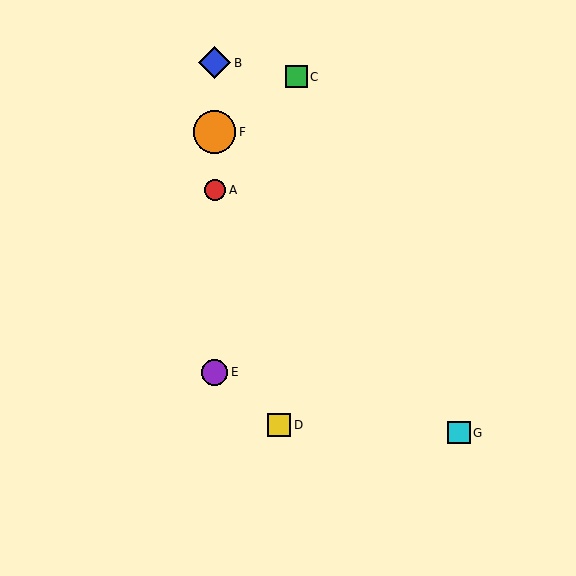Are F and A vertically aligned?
Yes, both are at x≈215.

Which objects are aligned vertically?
Objects A, B, E, F are aligned vertically.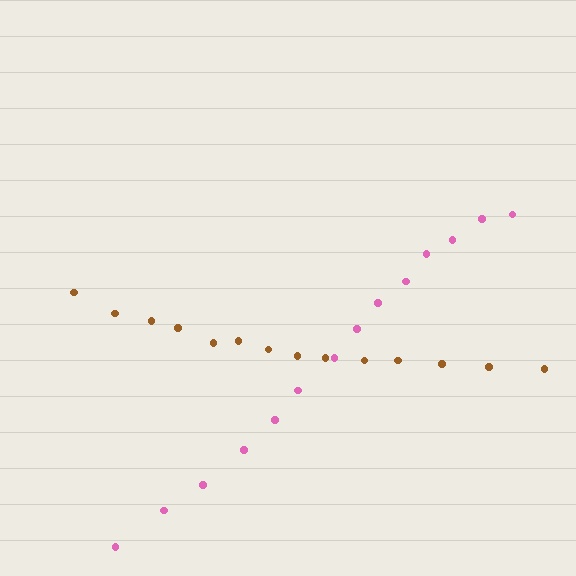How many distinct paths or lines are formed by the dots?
There are 2 distinct paths.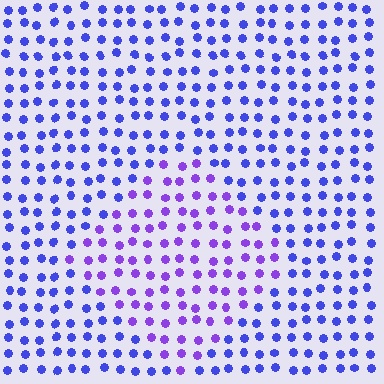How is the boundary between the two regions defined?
The boundary is defined purely by a slight shift in hue (about 32 degrees). Spacing, size, and orientation are identical on both sides.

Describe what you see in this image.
The image is filled with small blue elements in a uniform arrangement. A diamond-shaped region is visible where the elements are tinted to a slightly different hue, forming a subtle color boundary.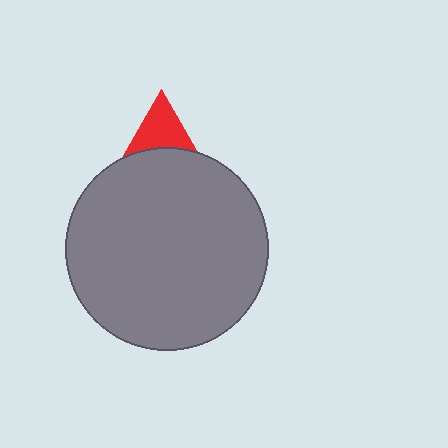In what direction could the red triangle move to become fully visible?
The red triangle could move up. That would shift it out from behind the gray circle entirely.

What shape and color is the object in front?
The object in front is a gray circle.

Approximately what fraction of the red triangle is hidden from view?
Roughly 59% of the red triangle is hidden behind the gray circle.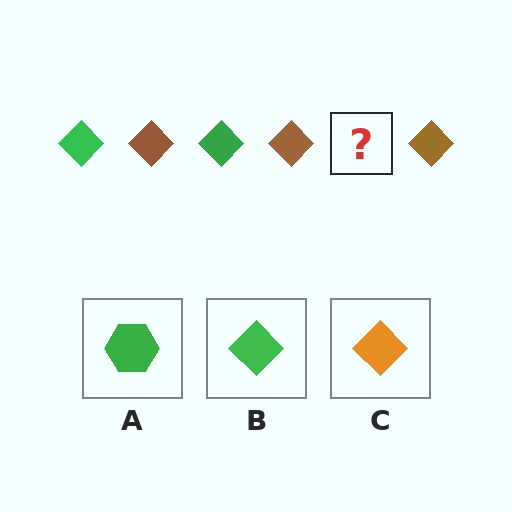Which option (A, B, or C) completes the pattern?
B.